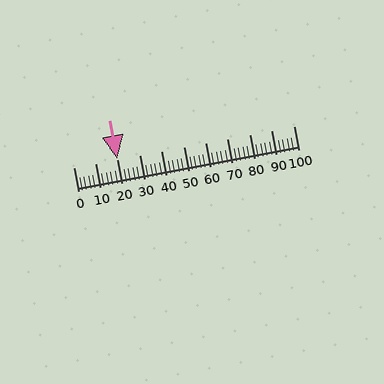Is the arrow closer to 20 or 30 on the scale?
The arrow is closer to 20.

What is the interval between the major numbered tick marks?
The major tick marks are spaced 10 units apart.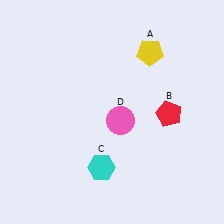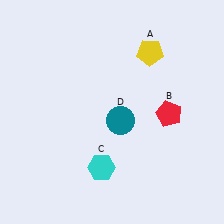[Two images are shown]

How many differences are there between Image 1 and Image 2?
There is 1 difference between the two images.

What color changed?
The circle (D) changed from pink in Image 1 to teal in Image 2.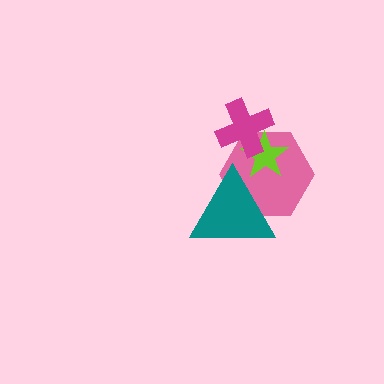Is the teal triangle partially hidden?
No, no other shape covers it.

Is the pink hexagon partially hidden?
Yes, it is partially covered by another shape.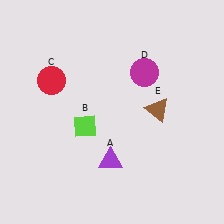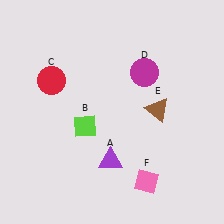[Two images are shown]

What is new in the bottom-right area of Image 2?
A pink diamond (F) was added in the bottom-right area of Image 2.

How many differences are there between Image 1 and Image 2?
There is 1 difference between the two images.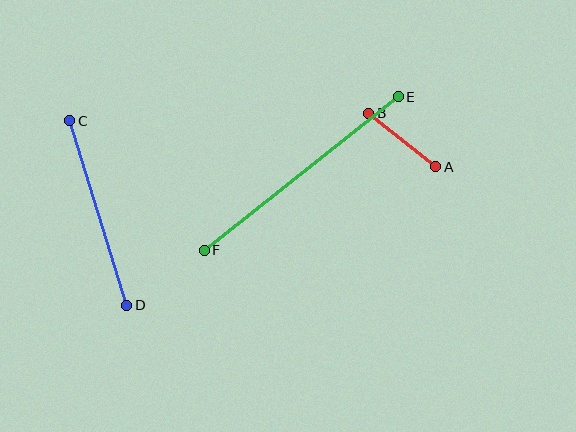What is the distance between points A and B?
The distance is approximately 85 pixels.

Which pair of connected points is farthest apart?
Points E and F are farthest apart.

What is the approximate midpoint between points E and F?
The midpoint is at approximately (301, 174) pixels.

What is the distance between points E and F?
The distance is approximately 248 pixels.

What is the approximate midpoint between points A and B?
The midpoint is at approximately (402, 140) pixels.